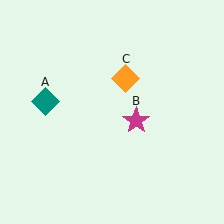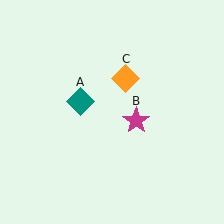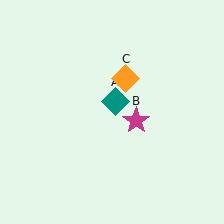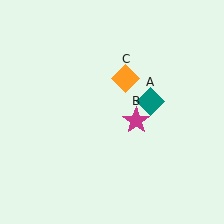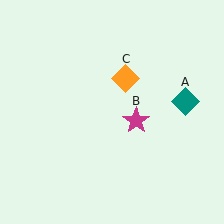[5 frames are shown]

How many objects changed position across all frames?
1 object changed position: teal diamond (object A).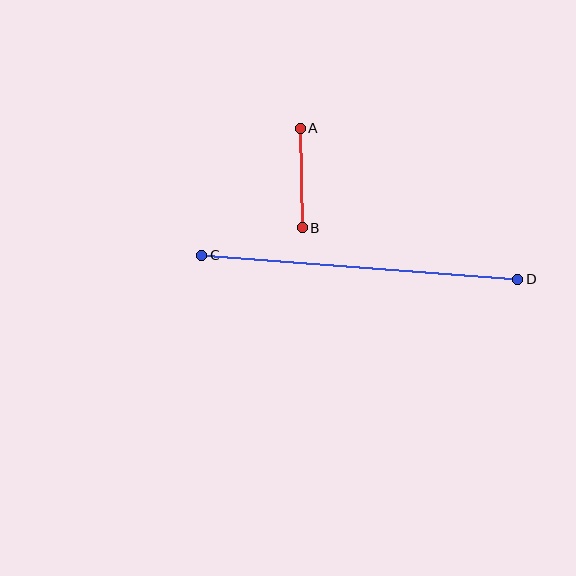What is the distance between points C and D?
The distance is approximately 317 pixels.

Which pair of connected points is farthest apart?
Points C and D are farthest apart.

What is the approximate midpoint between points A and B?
The midpoint is at approximately (301, 178) pixels.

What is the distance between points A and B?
The distance is approximately 99 pixels.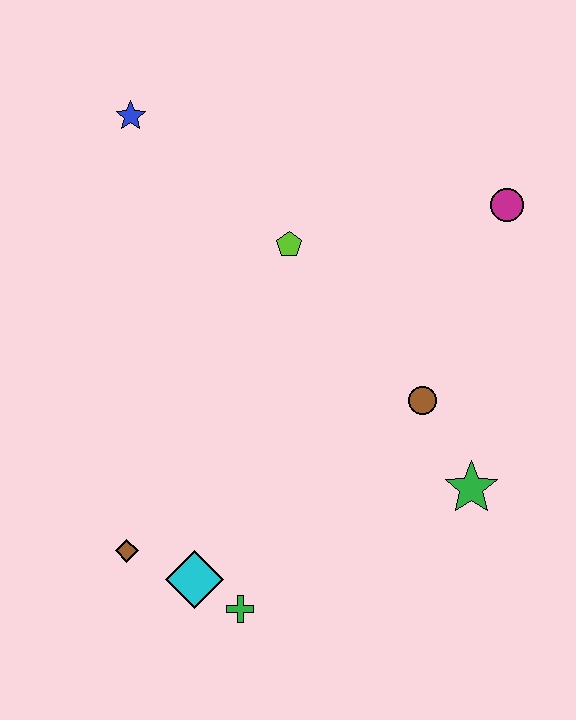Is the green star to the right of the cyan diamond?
Yes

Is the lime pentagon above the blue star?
No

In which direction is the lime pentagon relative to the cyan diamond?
The lime pentagon is above the cyan diamond.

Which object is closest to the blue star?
The lime pentagon is closest to the blue star.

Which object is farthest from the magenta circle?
The brown diamond is farthest from the magenta circle.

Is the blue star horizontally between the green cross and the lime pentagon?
No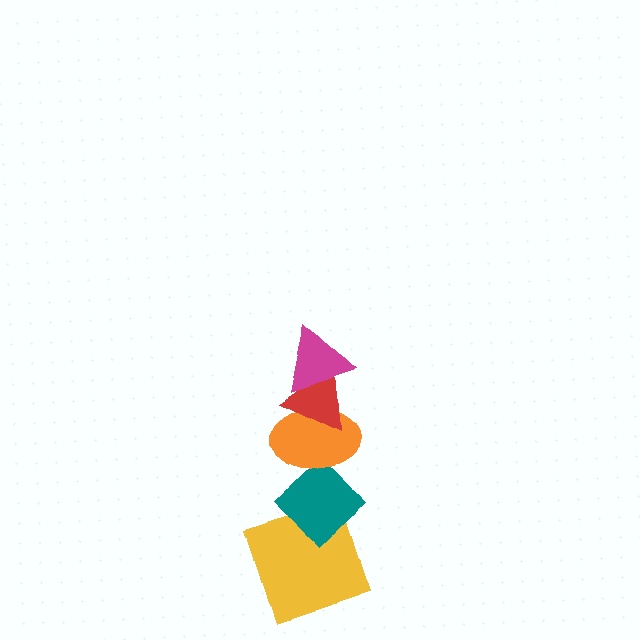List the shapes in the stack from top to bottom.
From top to bottom: the magenta triangle, the red triangle, the orange ellipse, the teal diamond, the yellow square.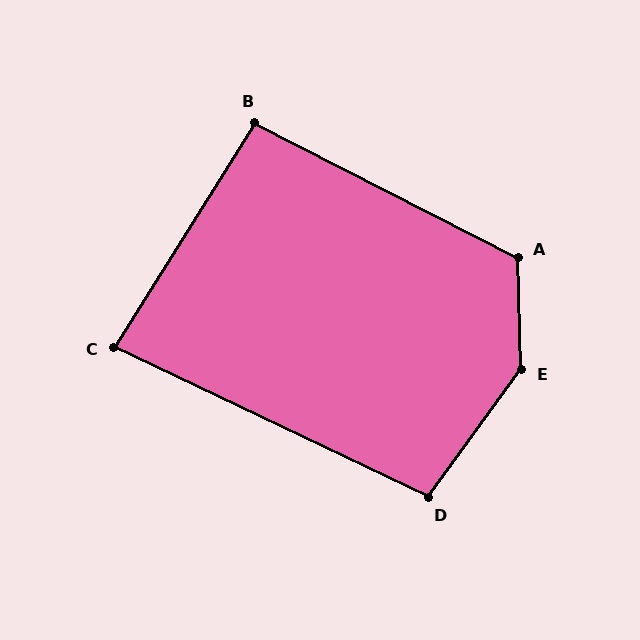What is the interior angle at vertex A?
Approximately 119 degrees (obtuse).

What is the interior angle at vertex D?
Approximately 101 degrees (obtuse).